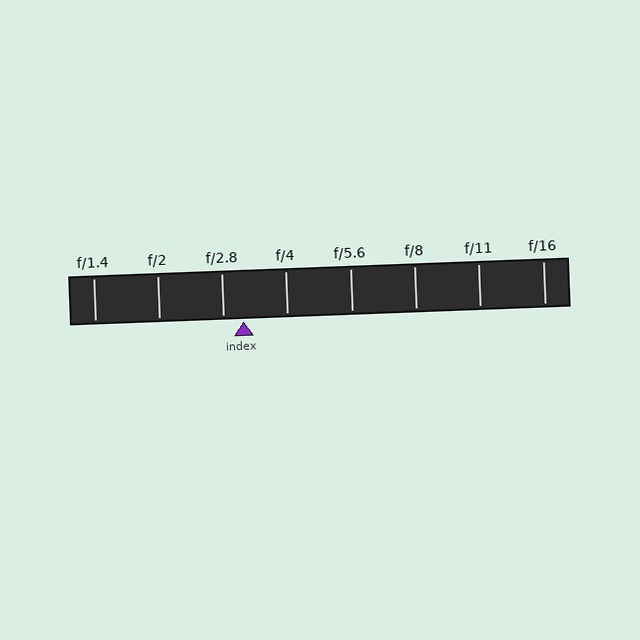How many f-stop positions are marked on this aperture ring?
There are 8 f-stop positions marked.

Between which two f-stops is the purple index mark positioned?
The index mark is between f/2.8 and f/4.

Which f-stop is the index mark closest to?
The index mark is closest to f/2.8.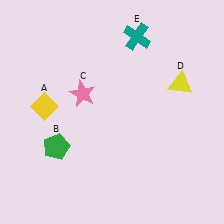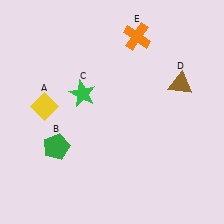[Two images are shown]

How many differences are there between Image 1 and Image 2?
There are 3 differences between the two images.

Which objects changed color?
C changed from pink to green. D changed from yellow to brown. E changed from teal to orange.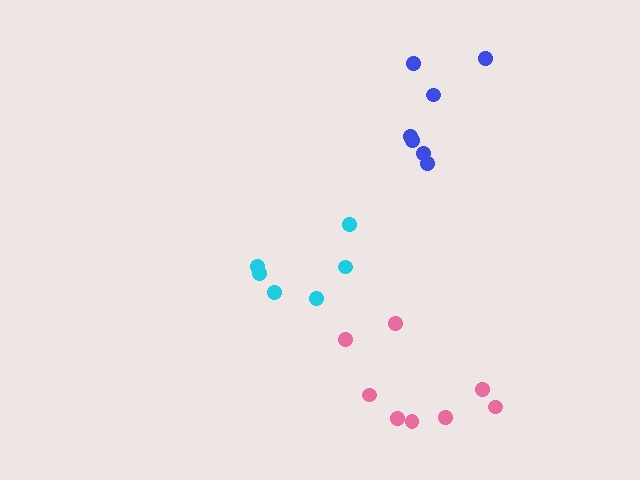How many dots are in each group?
Group 1: 8 dots, Group 2: 6 dots, Group 3: 7 dots (21 total).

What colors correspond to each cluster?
The clusters are colored: pink, cyan, blue.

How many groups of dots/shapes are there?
There are 3 groups.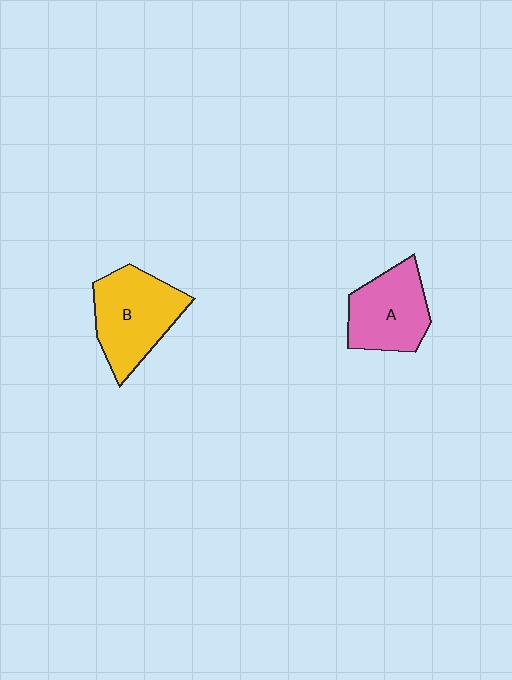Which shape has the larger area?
Shape B (yellow).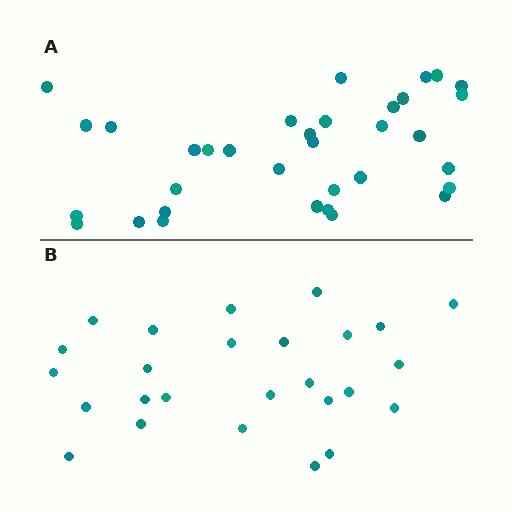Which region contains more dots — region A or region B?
Region A (the top region) has more dots.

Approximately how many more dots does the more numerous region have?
Region A has roughly 8 or so more dots than region B.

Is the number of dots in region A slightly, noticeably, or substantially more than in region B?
Region A has noticeably more, but not dramatically so. The ratio is roughly 1.3 to 1.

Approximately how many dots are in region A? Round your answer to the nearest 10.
About 30 dots. (The exact count is 34, which rounds to 30.)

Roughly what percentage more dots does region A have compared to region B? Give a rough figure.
About 30% more.